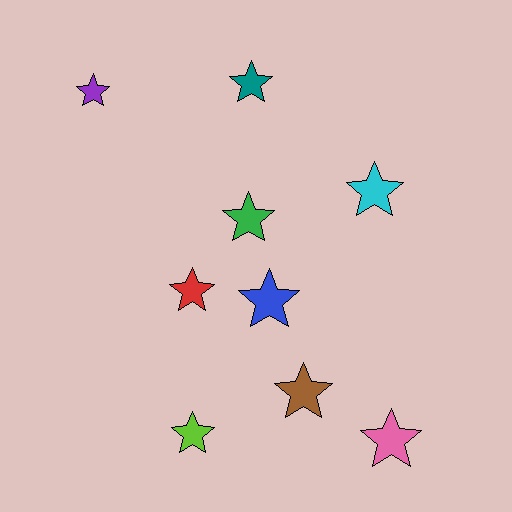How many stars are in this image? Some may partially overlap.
There are 9 stars.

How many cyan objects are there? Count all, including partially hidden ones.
There is 1 cyan object.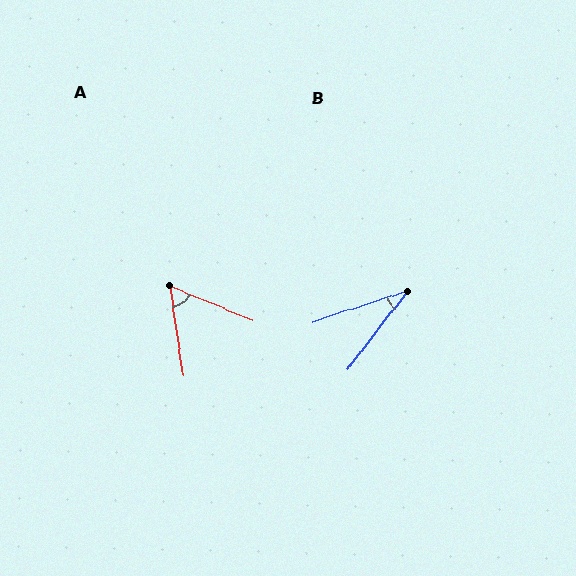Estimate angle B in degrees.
Approximately 35 degrees.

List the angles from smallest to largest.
B (35°), A (59°).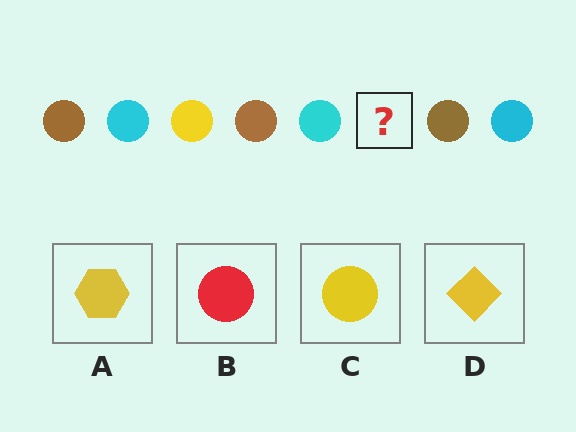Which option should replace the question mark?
Option C.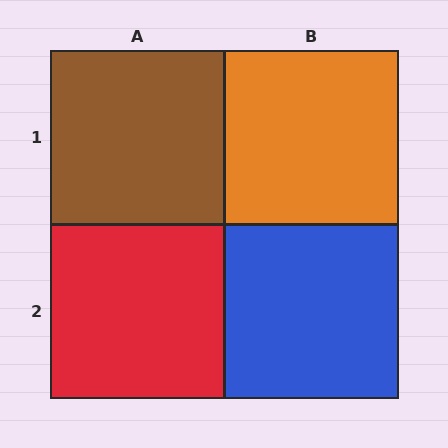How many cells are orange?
1 cell is orange.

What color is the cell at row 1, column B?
Orange.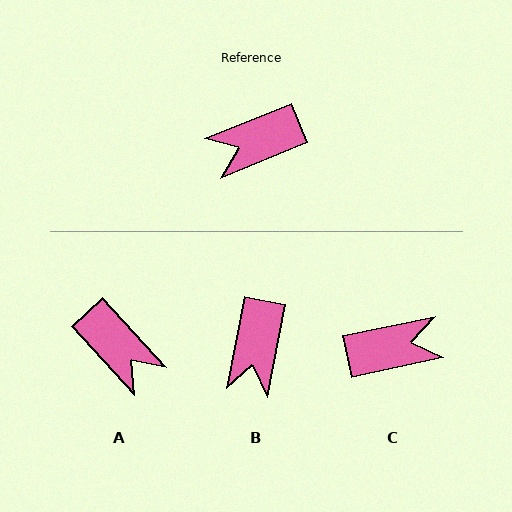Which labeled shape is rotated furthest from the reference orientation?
C, about 170 degrees away.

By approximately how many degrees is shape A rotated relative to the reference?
Approximately 110 degrees counter-clockwise.